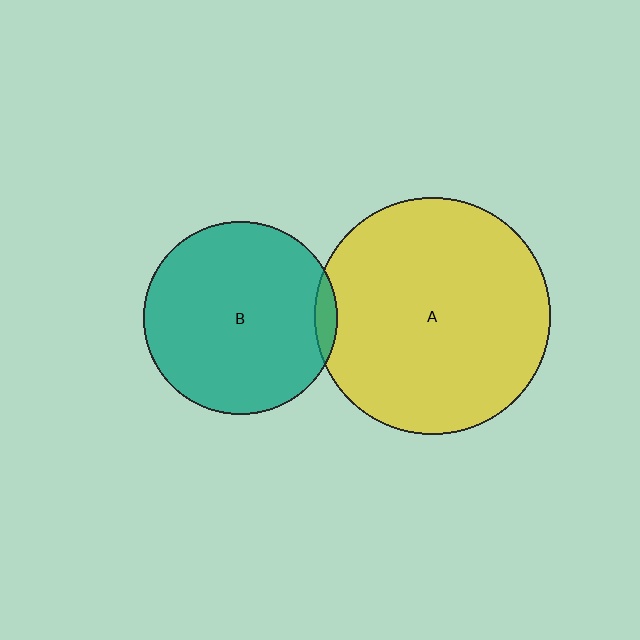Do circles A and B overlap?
Yes.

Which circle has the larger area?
Circle A (yellow).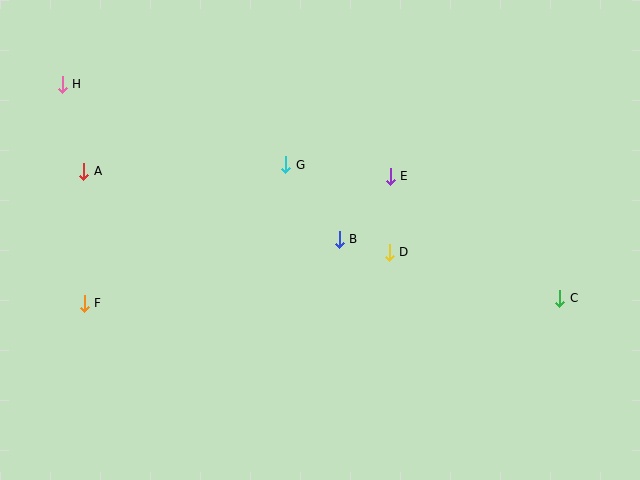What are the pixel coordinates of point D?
Point D is at (389, 252).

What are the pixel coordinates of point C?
Point C is at (560, 298).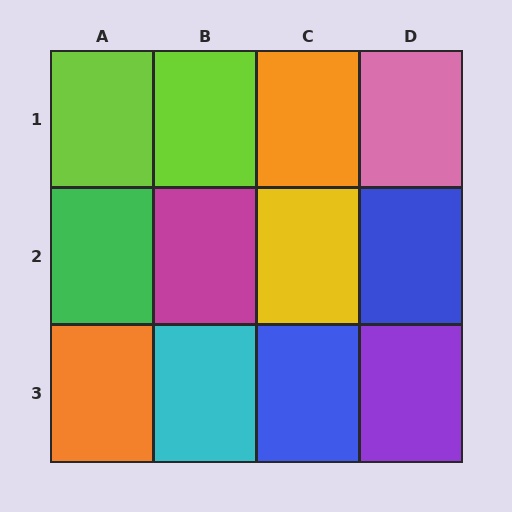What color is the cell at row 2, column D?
Blue.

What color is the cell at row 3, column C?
Blue.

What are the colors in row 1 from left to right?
Lime, lime, orange, pink.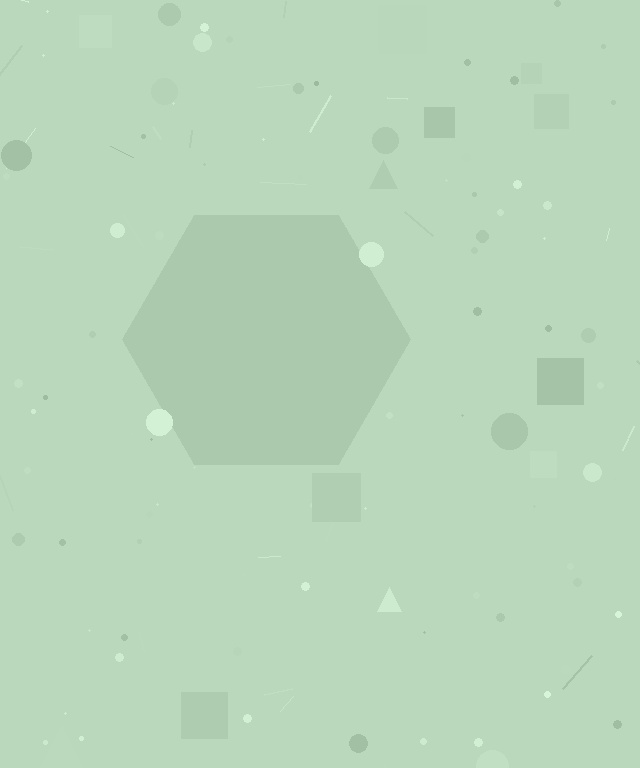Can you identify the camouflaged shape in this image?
The camouflaged shape is a hexagon.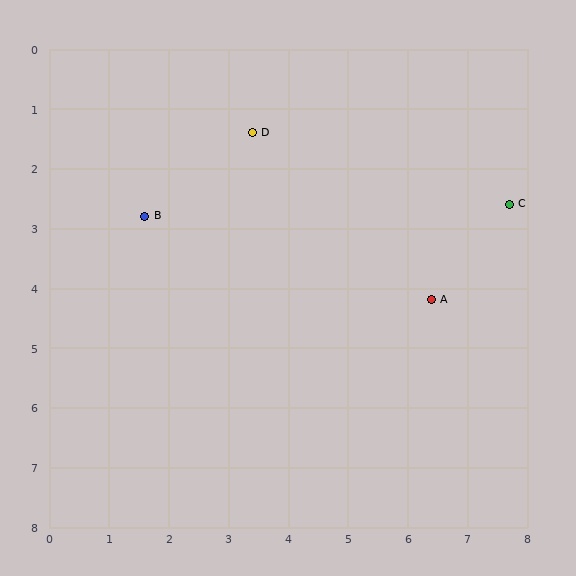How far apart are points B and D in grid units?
Points B and D are about 2.3 grid units apart.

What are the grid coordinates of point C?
Point C is at approximately (7.7, 2.6).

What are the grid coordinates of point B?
Point B is at approximately (1.6, 2.8).